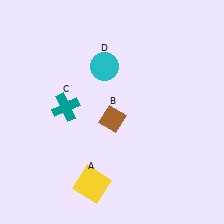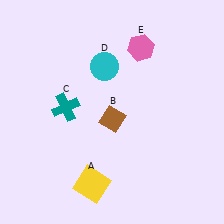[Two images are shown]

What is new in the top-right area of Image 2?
A pink hexagon (E) was added in the top-right area of Image 2.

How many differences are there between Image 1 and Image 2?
There is 1 difference between the two images.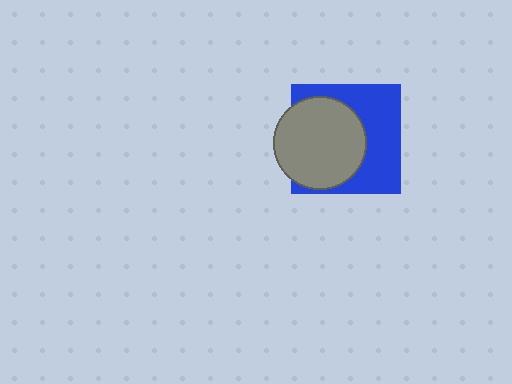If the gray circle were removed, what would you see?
You would see the complete blue square.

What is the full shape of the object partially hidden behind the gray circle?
The partially hidden object is a blue square.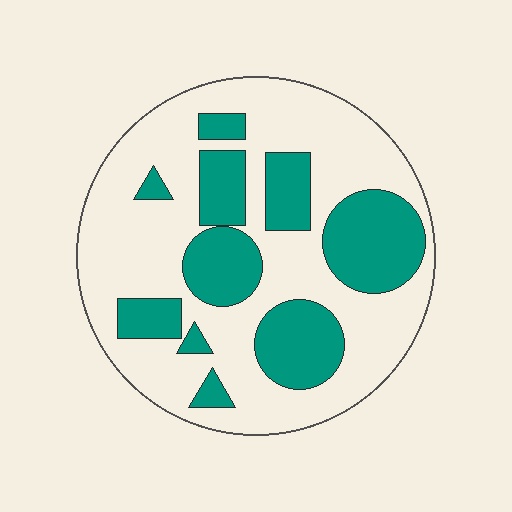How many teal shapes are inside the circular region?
10.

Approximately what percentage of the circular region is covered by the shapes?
Approximately 35%.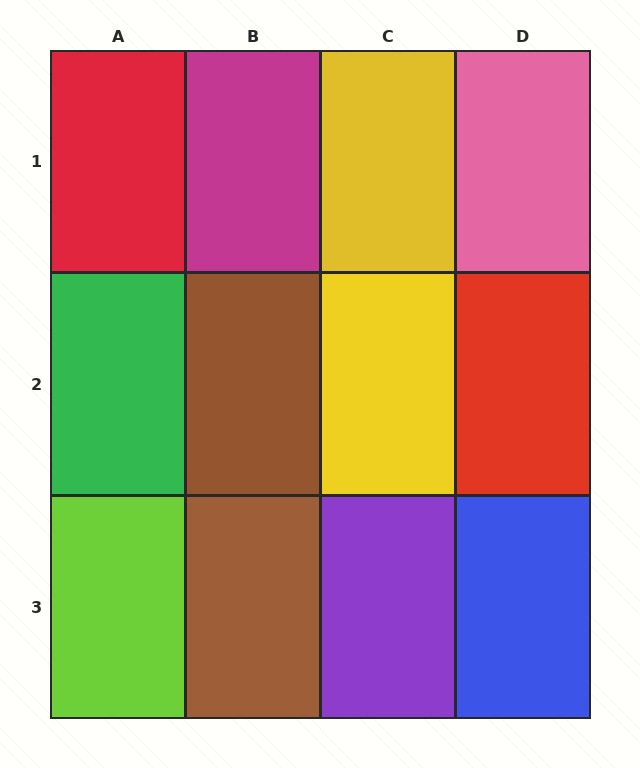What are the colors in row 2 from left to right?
Green, brown, yellow, red.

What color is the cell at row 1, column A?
Red.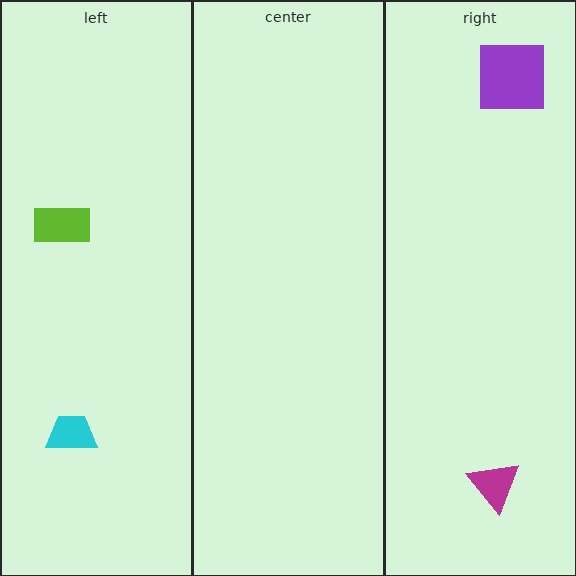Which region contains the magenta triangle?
The right region.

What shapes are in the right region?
The purple square, the magenta triangle.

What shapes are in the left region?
The lime rectangle, the cyan trapezoid.